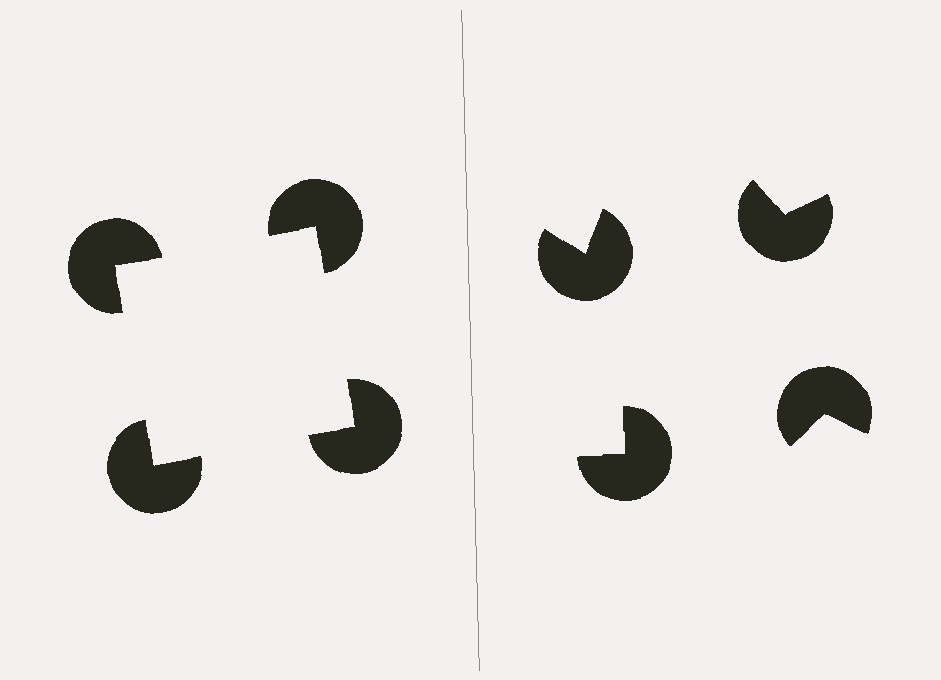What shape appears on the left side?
An illusory square.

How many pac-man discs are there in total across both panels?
8 — 4 on each side.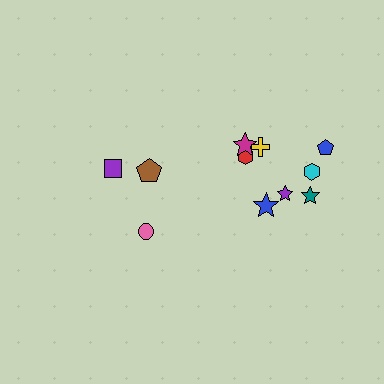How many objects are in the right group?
There are 8 objects.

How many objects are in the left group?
There are 3 objects.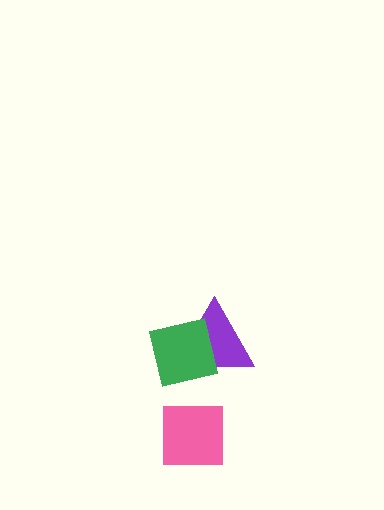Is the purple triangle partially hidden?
Yes, it is partially covered by another shape.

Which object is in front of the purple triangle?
The green square is in front of the purple triangle.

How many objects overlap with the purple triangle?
1 object overlaps with the purple triangle.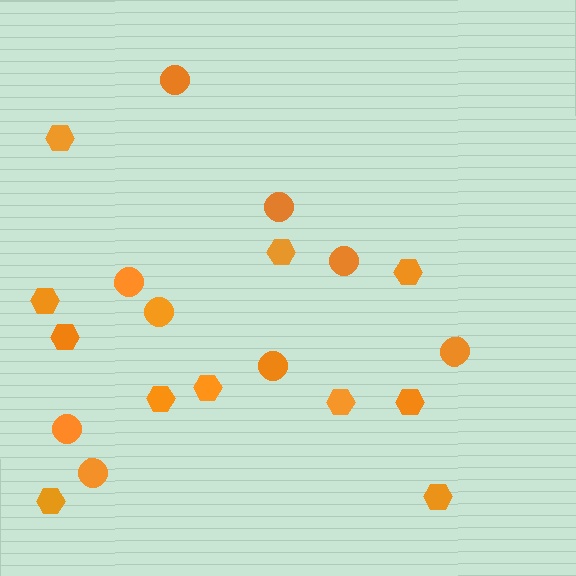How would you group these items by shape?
There are 2 groups: one group of circles (9) and one group of hexagons (11).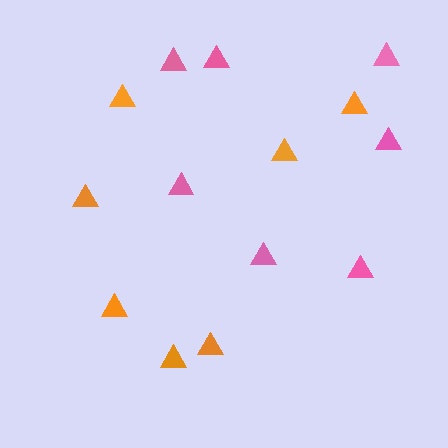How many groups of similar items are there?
There are 2 groups: one group of orange triangles (7) and one group of pink triangles (7).